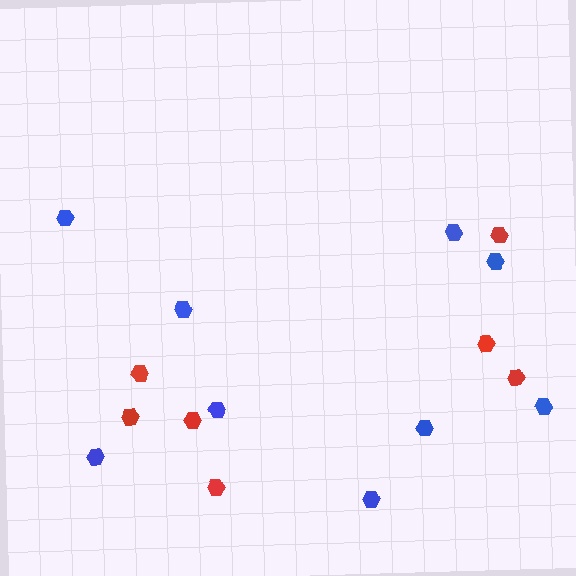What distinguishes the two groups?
There are 2 groups: one group of blue hexagons (9) and one group of red hexagons (7).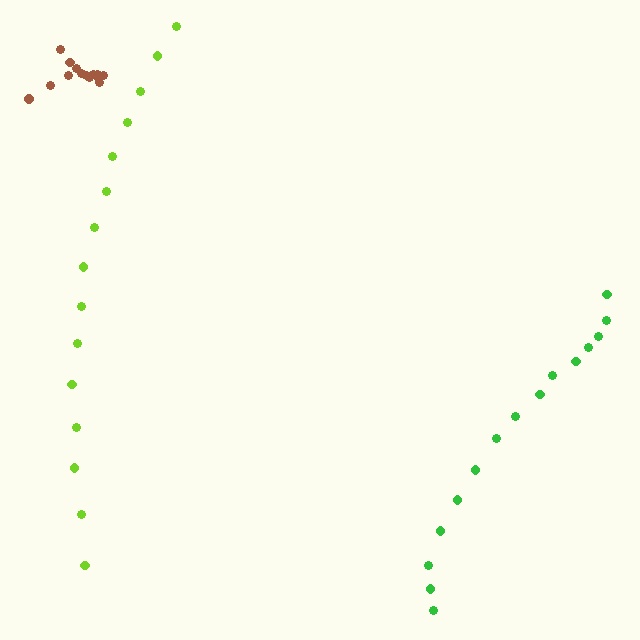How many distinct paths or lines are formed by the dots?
There are 3 distinct paths.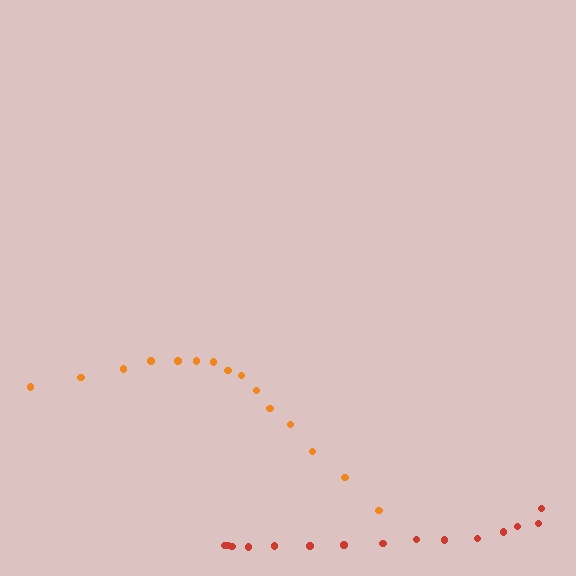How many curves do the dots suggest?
There are 2 distinct paths.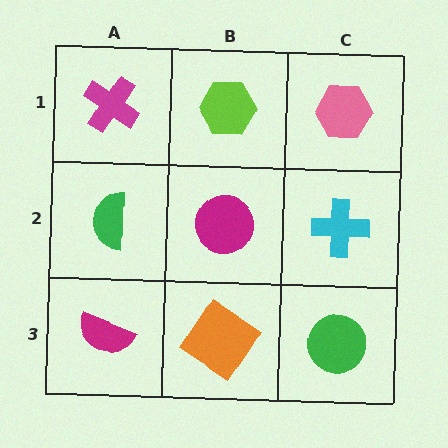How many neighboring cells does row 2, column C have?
3.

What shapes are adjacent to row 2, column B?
A lime hexagon (row 1, column B), an orange diamond (row 3, column B), a green semicircle (row 2, column A), a cyan cross (row 2, column C).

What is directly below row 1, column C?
A cyan cross.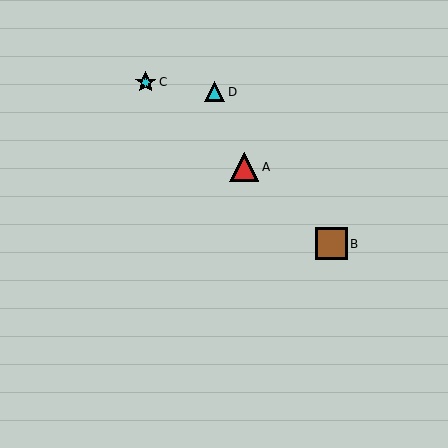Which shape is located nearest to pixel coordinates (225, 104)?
The cyan triangle (labeled D) at (215, 92) is nearest to that location.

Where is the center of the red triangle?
The center of the red triangle is at (244, 167).